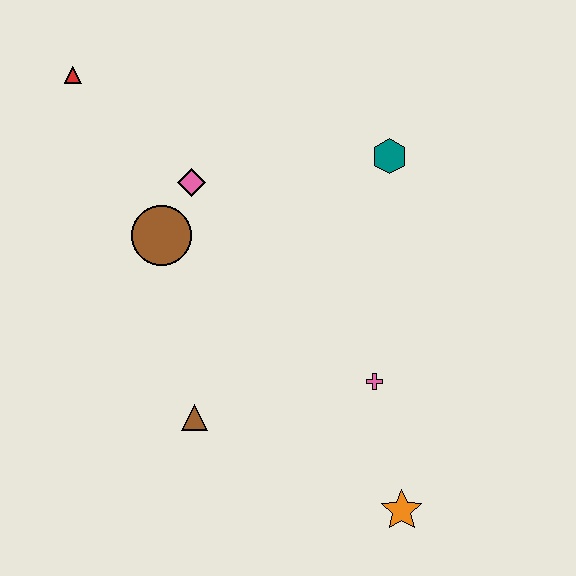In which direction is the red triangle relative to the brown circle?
The red triangle is above the brown circle.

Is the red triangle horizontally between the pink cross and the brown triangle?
No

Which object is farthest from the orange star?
The red triangle is farthest from the orange star.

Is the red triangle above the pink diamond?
Yes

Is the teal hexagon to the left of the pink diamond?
No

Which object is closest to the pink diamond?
The brown circle is closest to the pink diamond.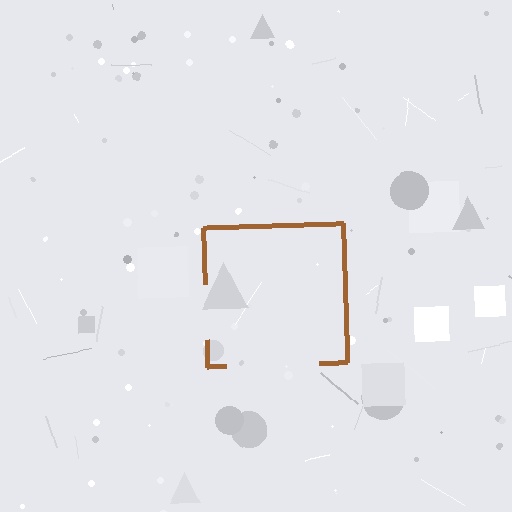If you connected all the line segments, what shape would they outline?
They would outline a square.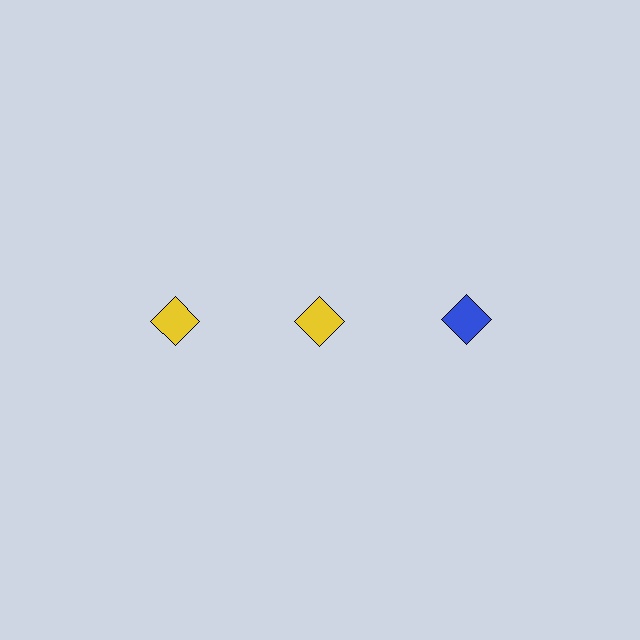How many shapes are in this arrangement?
There are 3 shapes arranged in a grid pattern.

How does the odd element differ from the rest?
It has a different color: blue instead of yellow.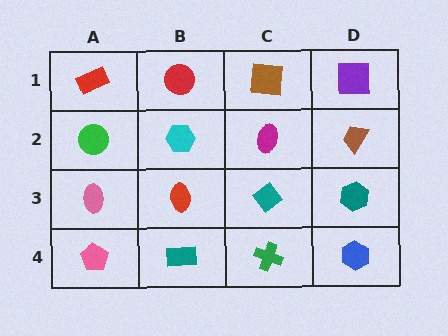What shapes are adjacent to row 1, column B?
A cyan hexagon (row 2, column B), a red rectangle (row 1, column A), a brown square (row 1, column C).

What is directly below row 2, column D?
A teal hexagon.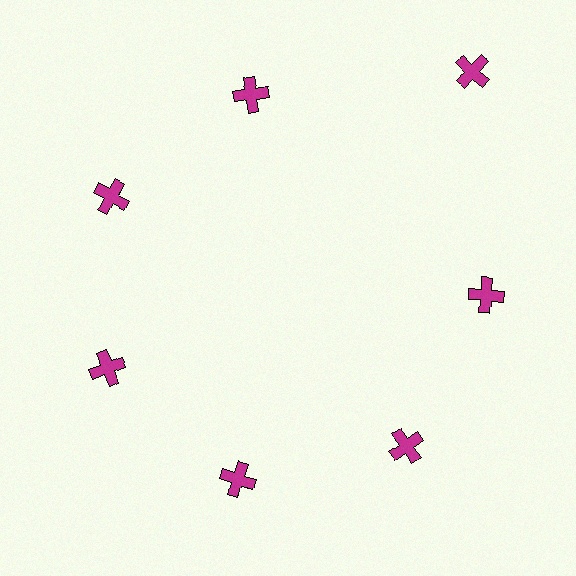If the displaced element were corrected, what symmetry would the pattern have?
It would have 7-fold rotational symmetry — the pattern would map onto itself every 51 degrees.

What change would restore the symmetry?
The symmetry would be restored by moving it inward, back onto the ring so that all 7 crosses sit at equal angles and equal distance from the center.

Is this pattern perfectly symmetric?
No. The 7 magenta crosses are arranged in a ring, but one element near the 1 o'clock position is pushed outward from the center, breaking the 7-fold rotational symmetry.